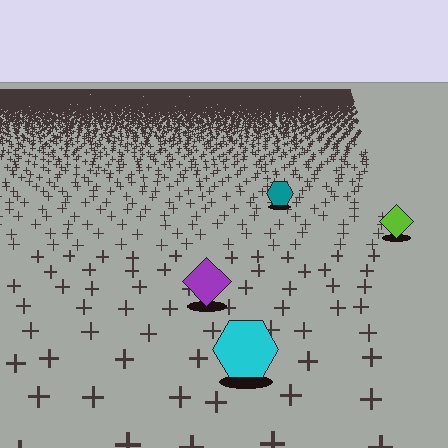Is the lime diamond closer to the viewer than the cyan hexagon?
No. The cyan hexagon is closer — you can tell from the texture gradient: the ground texture is coarser near it.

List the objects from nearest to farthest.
From nearest to farthest: the cyan hexagon, the purple diamond, the lime diamond, the teal hexagon.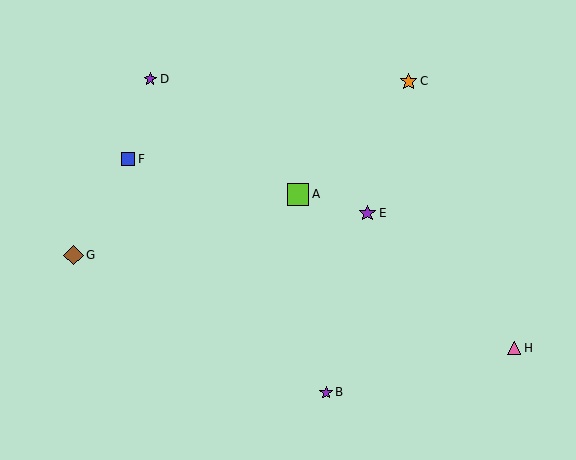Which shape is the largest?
The lime square (labeled A) is the largest.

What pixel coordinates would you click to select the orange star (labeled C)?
Click at (409, 81) to select the orange star C.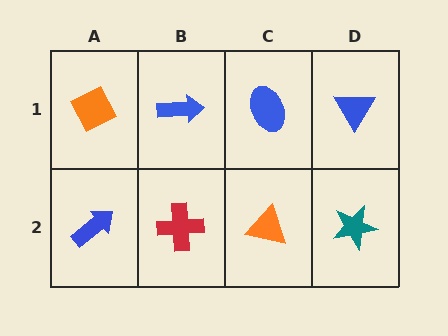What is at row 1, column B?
A blue arrow.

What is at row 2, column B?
A red cross.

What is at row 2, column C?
An orange triangle.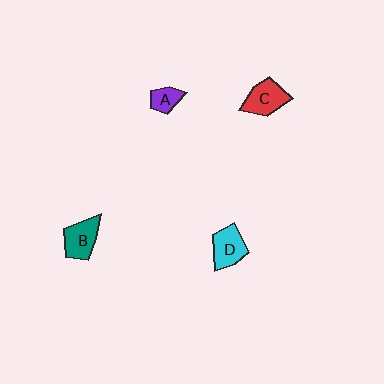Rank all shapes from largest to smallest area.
From largest to smallest: C (red), B (teal), D (cyan), A (purple).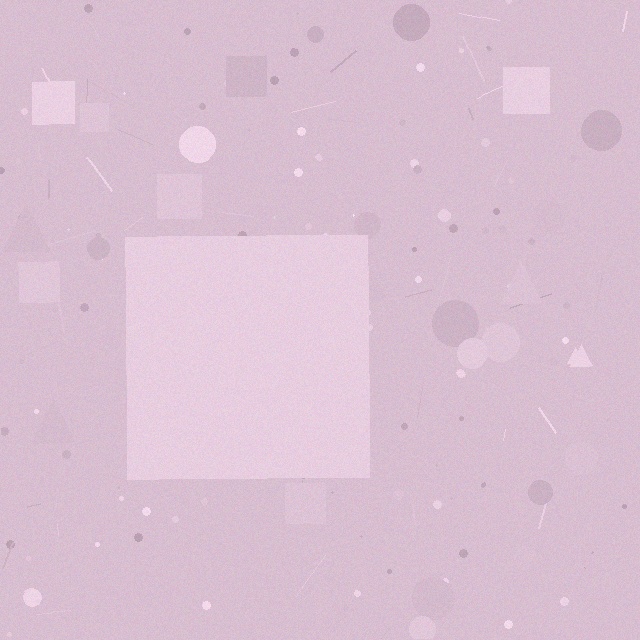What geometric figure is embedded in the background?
A square is embedded in the background.